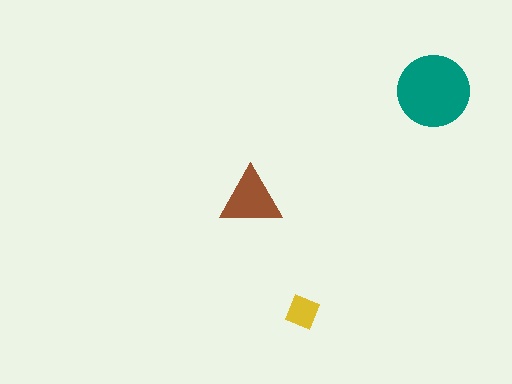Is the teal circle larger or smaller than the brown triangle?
Larger.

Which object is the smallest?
The yellow diamond.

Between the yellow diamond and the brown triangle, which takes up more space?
The brown triangle.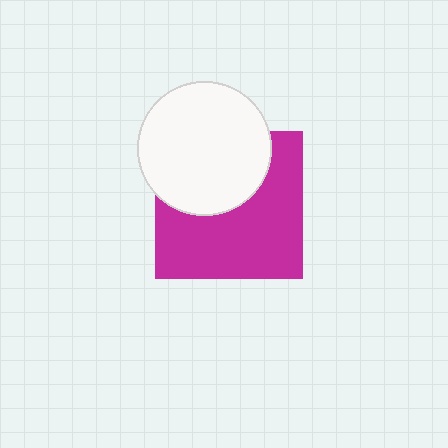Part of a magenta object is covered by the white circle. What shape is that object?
It is a square.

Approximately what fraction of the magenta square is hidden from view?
Roughly 39% of the magenta square is hidden behind the white circle.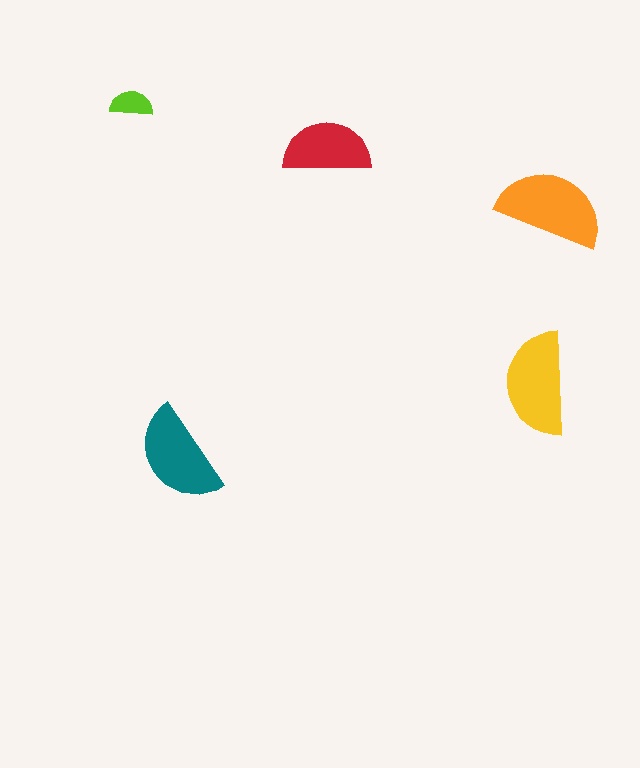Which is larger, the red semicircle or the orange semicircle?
The orange one.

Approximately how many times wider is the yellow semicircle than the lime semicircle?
About 2.5 times wider.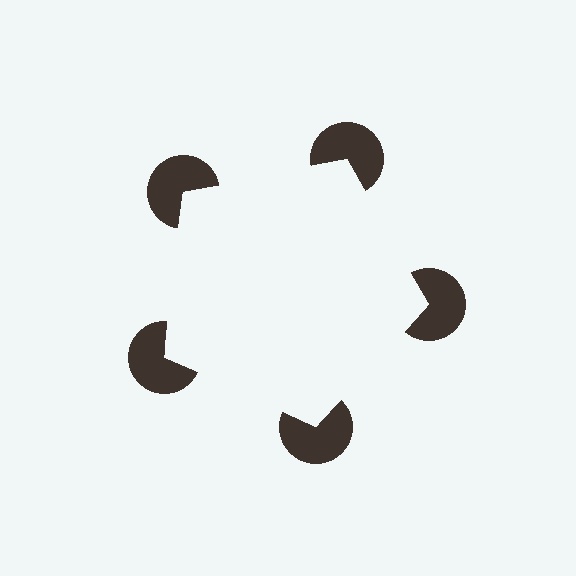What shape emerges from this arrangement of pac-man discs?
An illusory pentagon — its edges are inferred from the aligned wedge cuts in the pac-man discs, not physically drawn.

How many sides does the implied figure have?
5 sides.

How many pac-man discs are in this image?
There are 5 — one at each vertex of the illusory pentagon.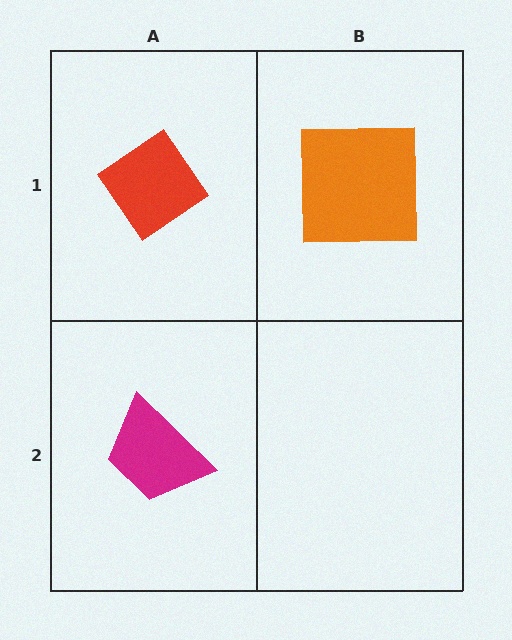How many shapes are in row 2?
1 shape.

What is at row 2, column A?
A magenta trapezoid.